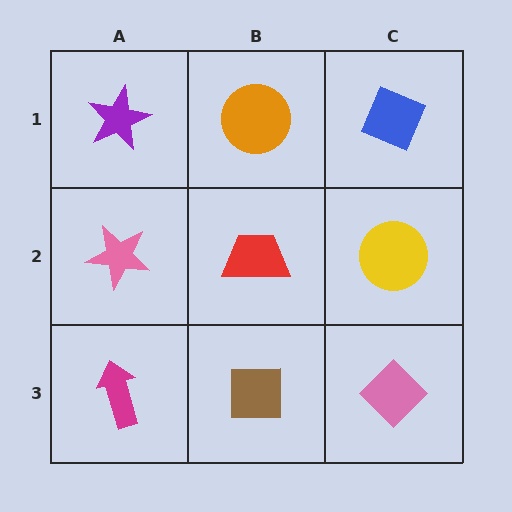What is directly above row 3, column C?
A yellow circle.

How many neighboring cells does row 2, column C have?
3.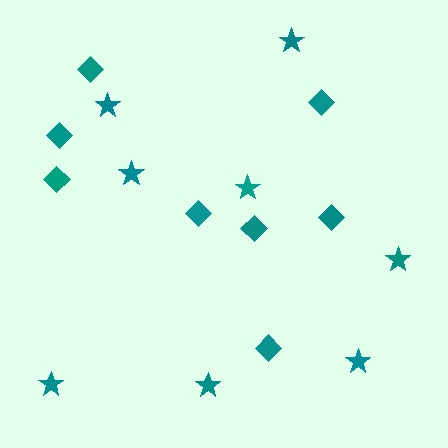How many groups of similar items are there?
There are 2 groups: one group of diamonds (8) and one group of stars (8).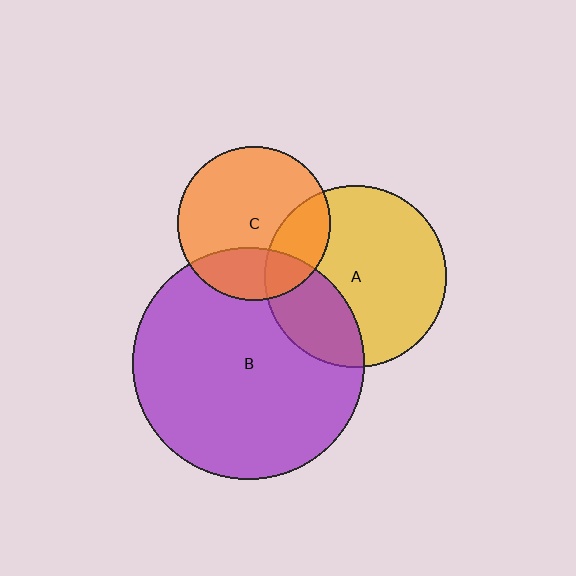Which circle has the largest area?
Circle B (purple).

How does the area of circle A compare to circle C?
Approximately 1.4 times.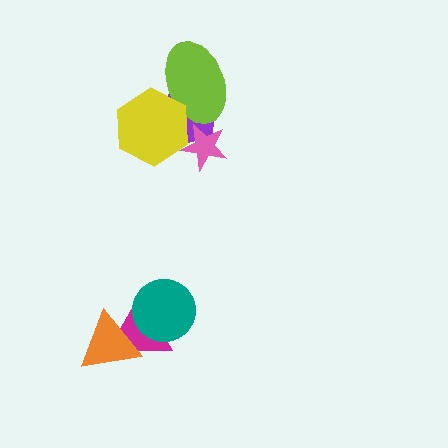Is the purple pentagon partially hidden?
Yes, it is partially covered by another shape.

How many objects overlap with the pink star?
2 objects overlap with the pink star.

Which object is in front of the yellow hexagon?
The pink star is in front of the yellow hexagon.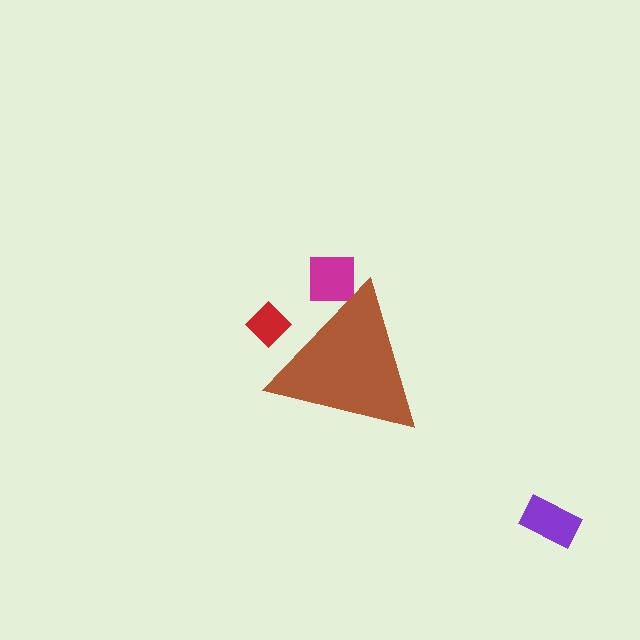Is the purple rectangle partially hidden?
No, the purple rectangle is fully visible.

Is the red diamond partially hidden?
Yes, the red diamond is partially hidden behind the brown triangle.